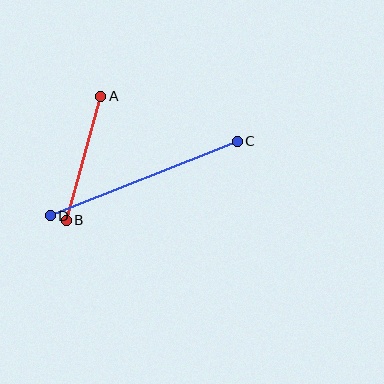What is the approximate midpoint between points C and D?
The midpoint is at approximately (144, 178) pixels.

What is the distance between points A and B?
The distance is approximately 129 pixels.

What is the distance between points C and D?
The distance is approximately 201 pixels.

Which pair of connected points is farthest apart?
Points C and D are farthest apart.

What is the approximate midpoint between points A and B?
The midpoint is at approximately (83, 158) pixels.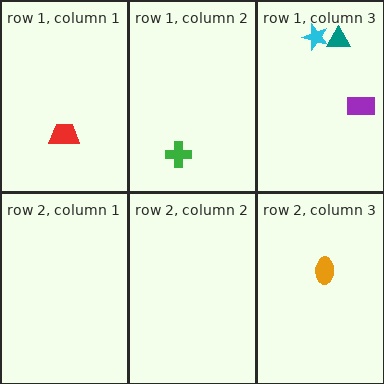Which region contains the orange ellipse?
The row 2, column 3 region.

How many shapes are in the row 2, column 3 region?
1.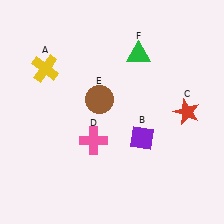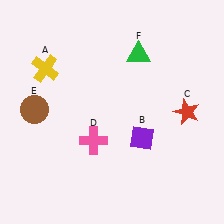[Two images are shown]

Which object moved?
The brown circle (E) moved left.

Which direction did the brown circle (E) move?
The brown circle (E) moved left.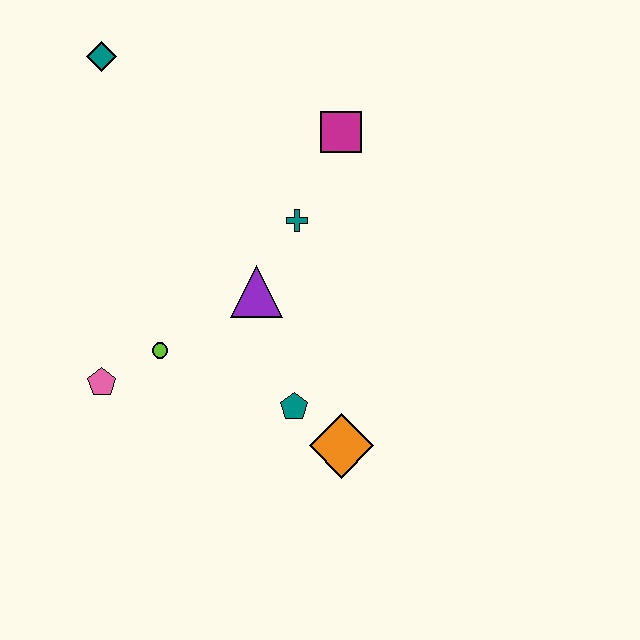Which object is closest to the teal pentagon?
The orange diamond is closest to the teal pentagon.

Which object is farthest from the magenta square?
The pink pentagon is farthest from the magenta square.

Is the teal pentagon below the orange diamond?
No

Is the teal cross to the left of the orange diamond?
Yes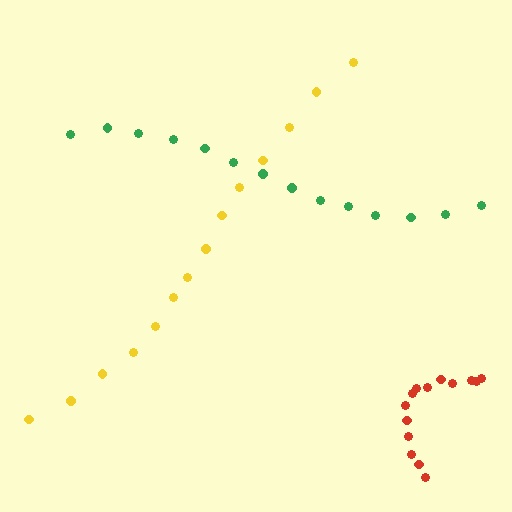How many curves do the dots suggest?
There are 3 distinct paths.